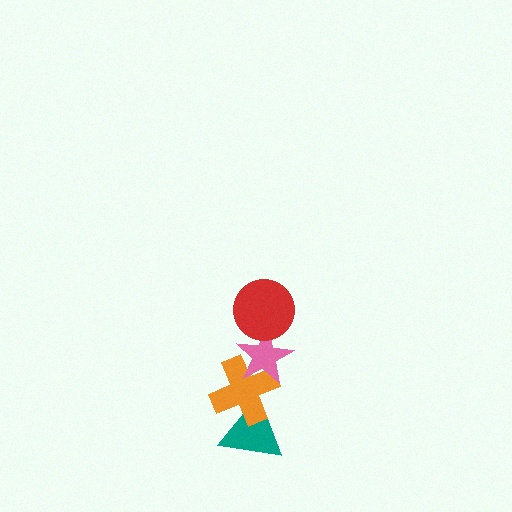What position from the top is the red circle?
The red circle is 1st from the top.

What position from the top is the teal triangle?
The teal triangle is 4th from the top.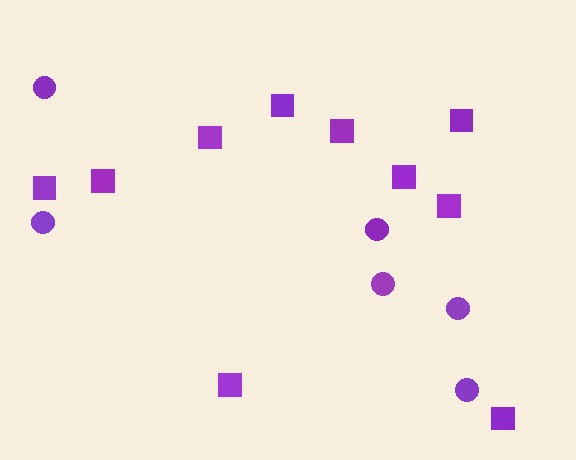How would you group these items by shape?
There are 2 groups: one group of circles (6) and one group of squares (10).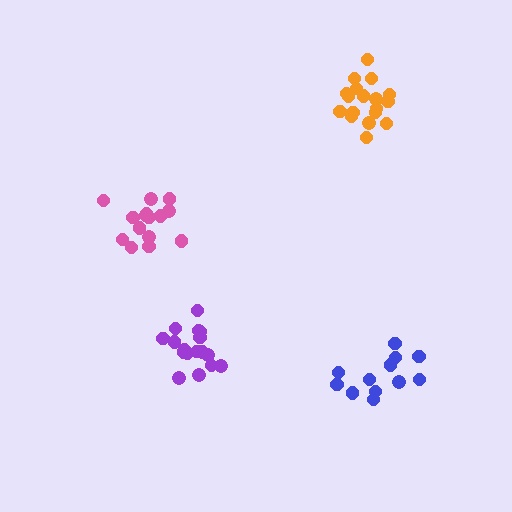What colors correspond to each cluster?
The clusters are colored: pink, purple, orange, blue.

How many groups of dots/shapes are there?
There are 4 groups.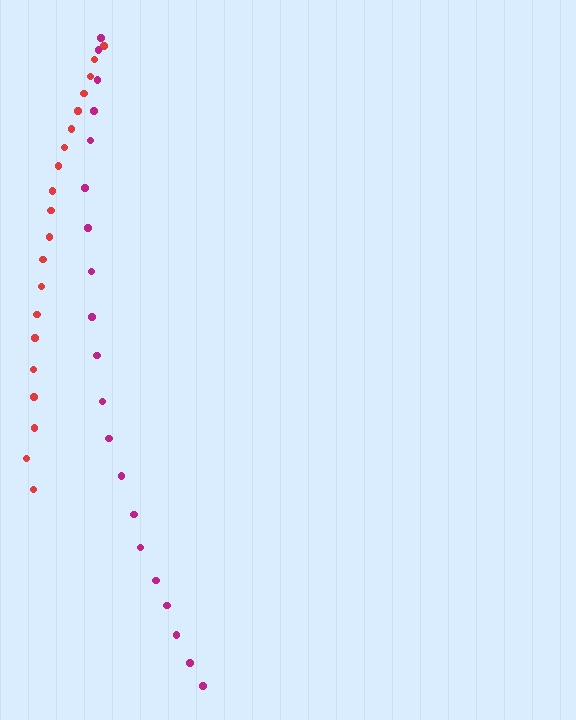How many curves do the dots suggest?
There are 2 distinct paths.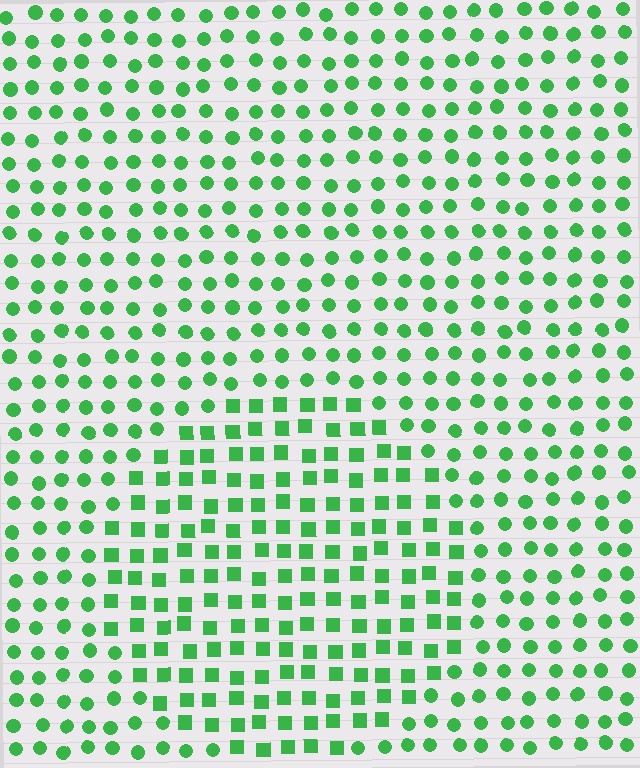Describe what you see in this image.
The image is filled with small green elements arranged in a uniform grid. A circle-shaped region contains squares, while the surrounding area contains circles. The boundary is defined purely by the change in element shape.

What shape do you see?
I see a circle.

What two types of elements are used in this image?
The image uses squares inside the circle region and circles outside it.